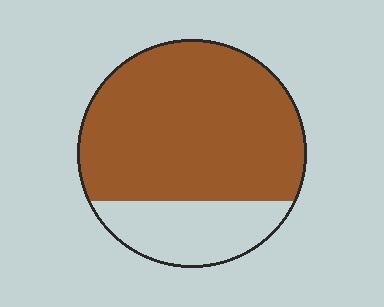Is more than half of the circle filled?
Yes.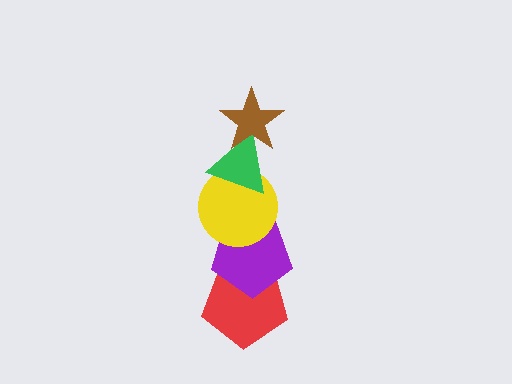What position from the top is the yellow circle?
The yellow circle is 3rd from the top.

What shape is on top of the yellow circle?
The green triangle is on top of the yellow circle.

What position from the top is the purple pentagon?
The purple pentagon is 4th from the top.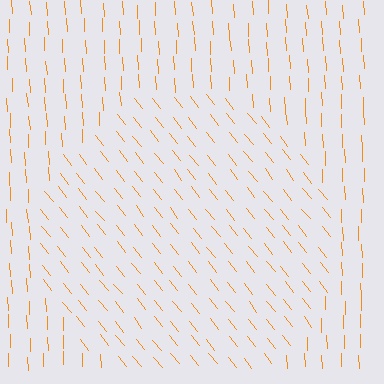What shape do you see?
I see a circle.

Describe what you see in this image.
The image is filled with small orange line segments. A circle region in the image has lines oriented differently from the surrounding lines, creating a visible texture boundary.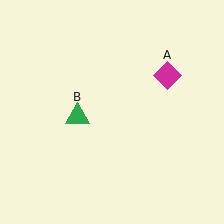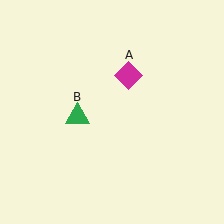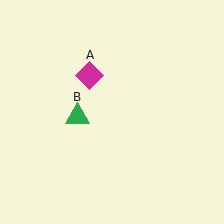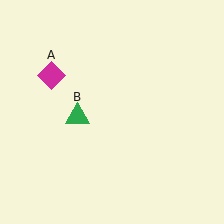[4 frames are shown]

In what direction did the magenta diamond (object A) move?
The magenta diamond (object A) moved left.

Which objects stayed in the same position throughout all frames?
Green triangle (object B) remained stationary.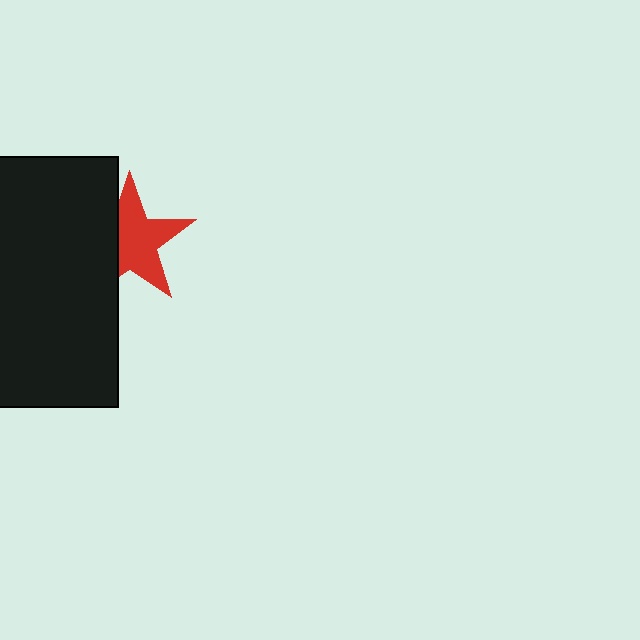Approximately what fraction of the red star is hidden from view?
Roughly 34% of the red star is hidden behind the black rectangle.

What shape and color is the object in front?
The object in front is a black rectangle.